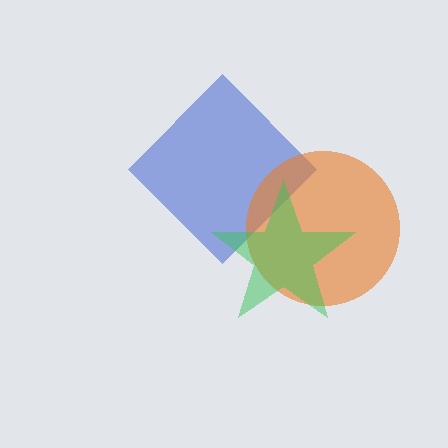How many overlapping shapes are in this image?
There are 3 overlapping shapes in the image.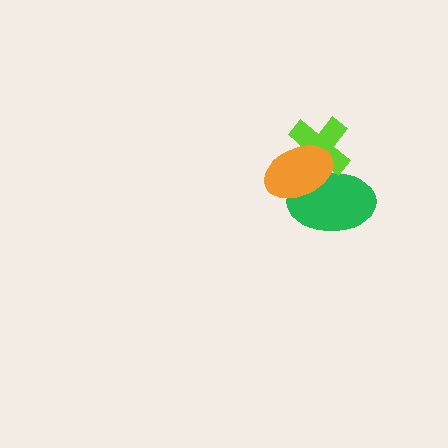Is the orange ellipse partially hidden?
No, no other shape covers it.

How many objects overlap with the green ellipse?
2 objects overlap with the green ellipse.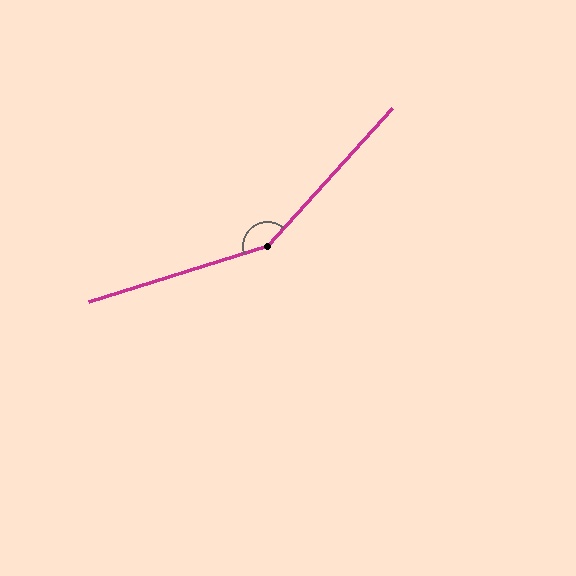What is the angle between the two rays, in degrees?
Approximately 150 degrees.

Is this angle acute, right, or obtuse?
It is obtuse.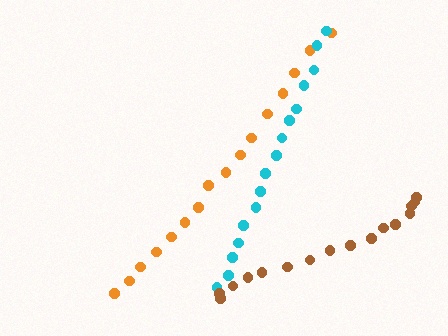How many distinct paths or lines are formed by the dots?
There are 3 distinct paths.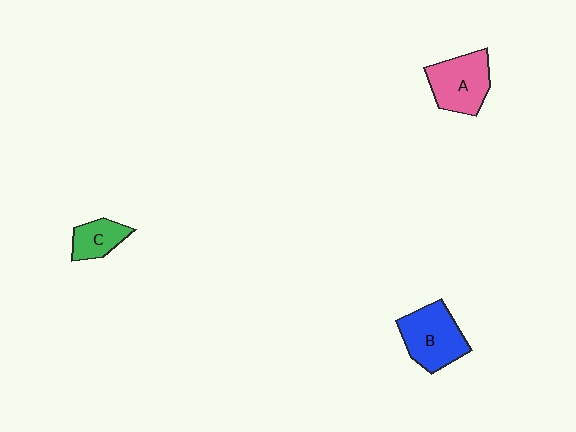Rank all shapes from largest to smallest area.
From largest to smallest: B (blue), A (pink), C (green).